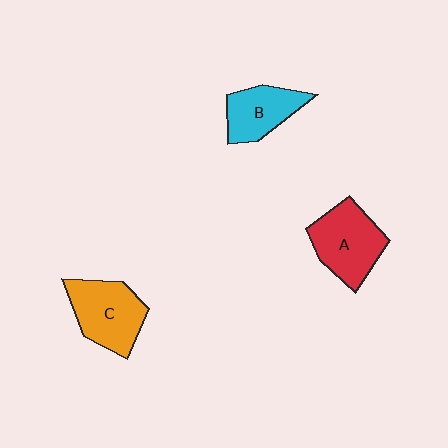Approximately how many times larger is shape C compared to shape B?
Approximately 1.3 times.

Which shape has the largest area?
Shape A (red).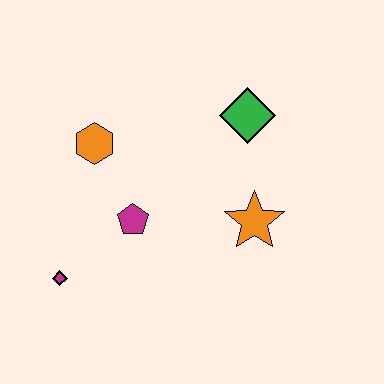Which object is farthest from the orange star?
The magenta diamond is farthest from the orange star.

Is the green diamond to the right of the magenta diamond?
Yes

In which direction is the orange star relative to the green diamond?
The orange star is below the green diamond.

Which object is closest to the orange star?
The green diamond is closest to the orange star.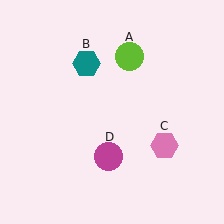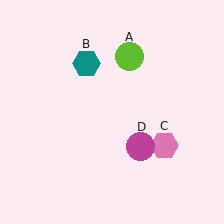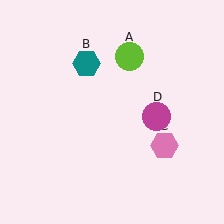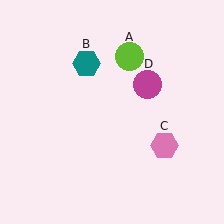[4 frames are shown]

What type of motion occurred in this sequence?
The magenta circle (object D) rotated counterclockwise around the center of the scene.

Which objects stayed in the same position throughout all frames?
Lime circle (object A) and teal hexagon (object B) and pink hexagon (object C) remained stationary.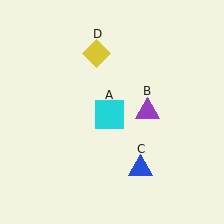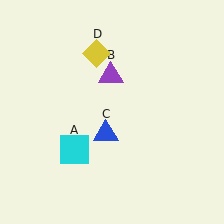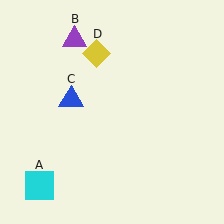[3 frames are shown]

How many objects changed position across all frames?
3 objects changed position: cyan square (object A), purple triangle (object B), blue triangle (object C).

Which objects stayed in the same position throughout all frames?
Yellow diamond (object D) remained stationary.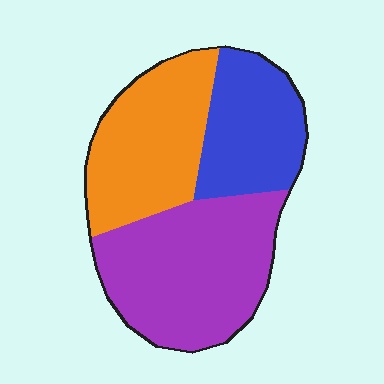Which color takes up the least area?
Blue, at roughly 25%.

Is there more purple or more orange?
Purple.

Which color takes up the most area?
Purple, at roughly 45%.